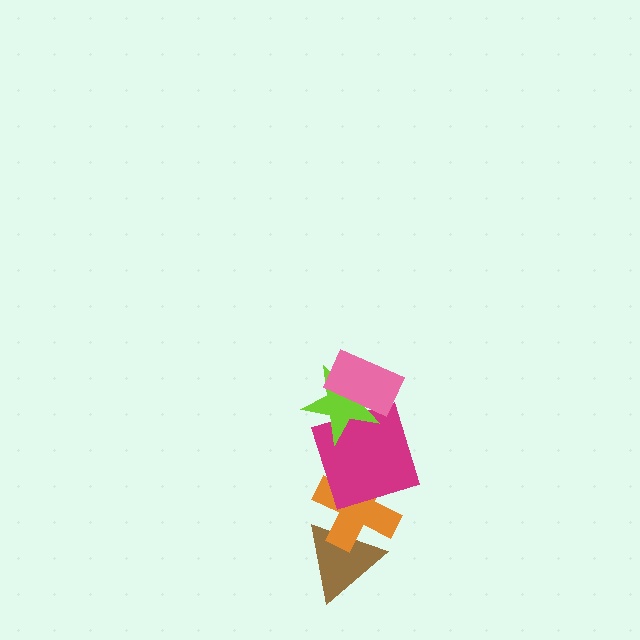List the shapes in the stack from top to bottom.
From top to bottom: the pink rectangle, the lime star, the magenta square, the orange cross, the brown triangle.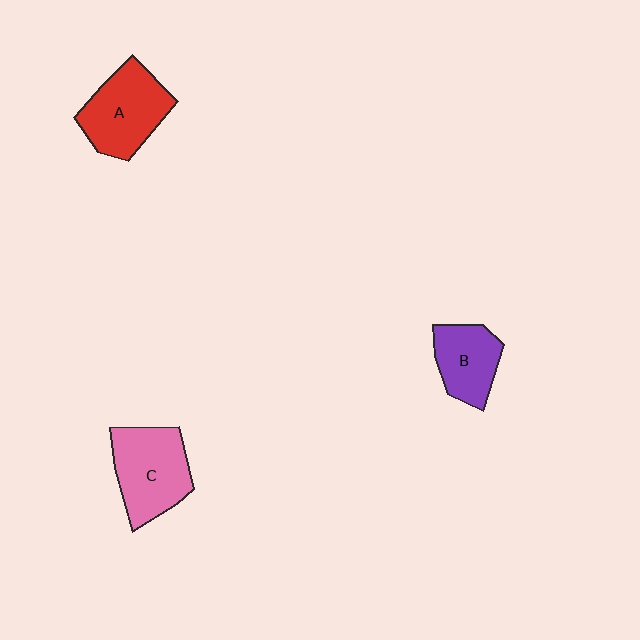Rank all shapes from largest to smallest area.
From largest to smallest: C (pink), A (red), B (purple).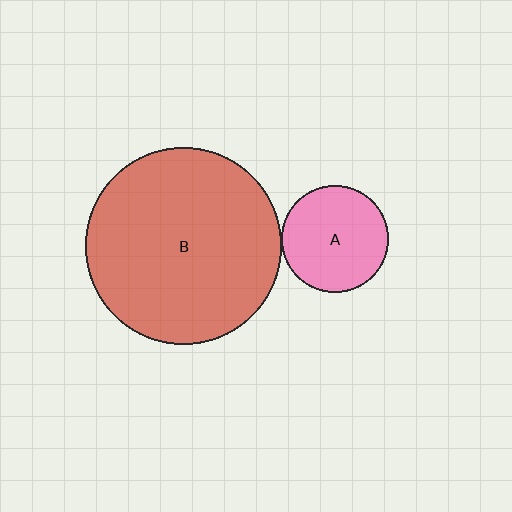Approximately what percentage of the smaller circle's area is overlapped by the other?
Approximately 5%.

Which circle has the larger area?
Circle B (red).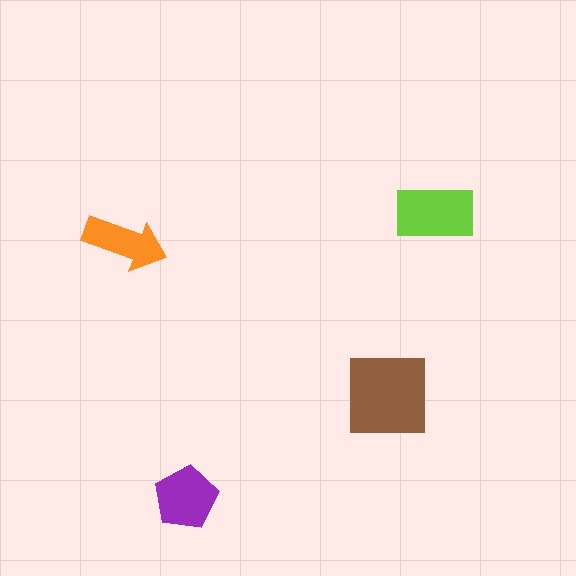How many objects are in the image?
There are 4 objects in the image.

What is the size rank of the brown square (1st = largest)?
1st.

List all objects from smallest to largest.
The orange arrow, the purple pentagon, the lime rectangle, the brown square.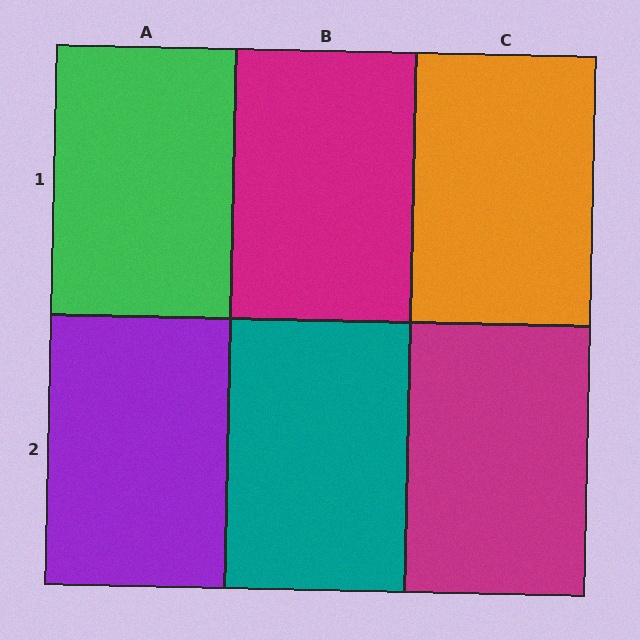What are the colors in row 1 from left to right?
Green, magenta, orange.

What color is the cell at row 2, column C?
Magenta.